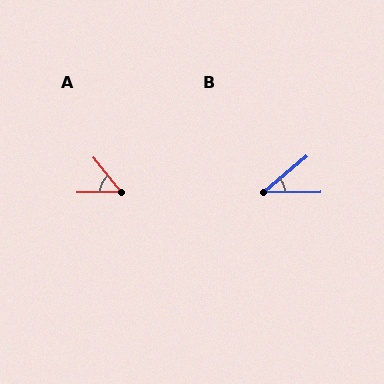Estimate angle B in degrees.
Approximately 40 degrees.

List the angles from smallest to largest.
B (40°), A (53°).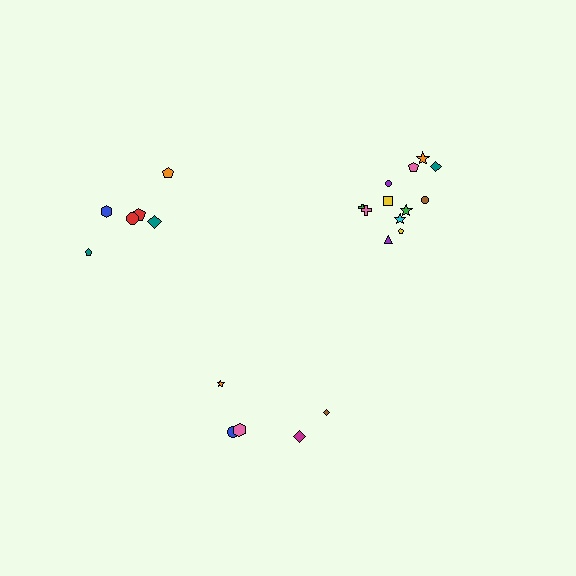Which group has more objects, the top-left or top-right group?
The top-right group.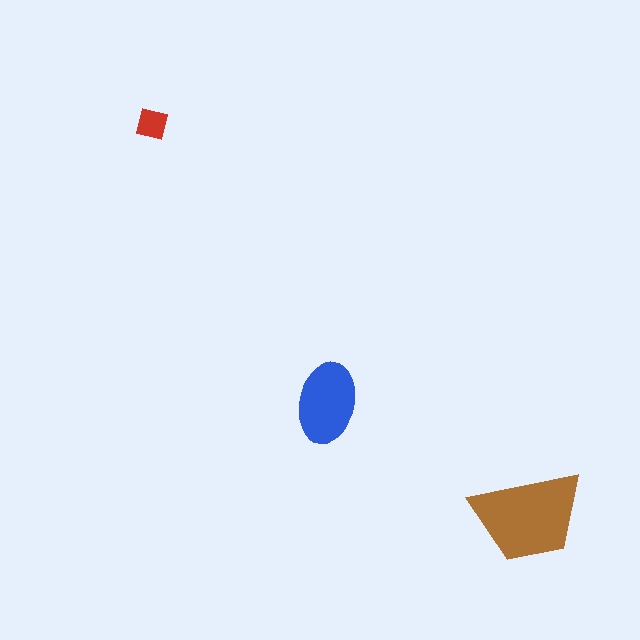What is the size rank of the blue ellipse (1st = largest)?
2nd.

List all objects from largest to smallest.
The brown trapezoid, the blue ellipse, the red square.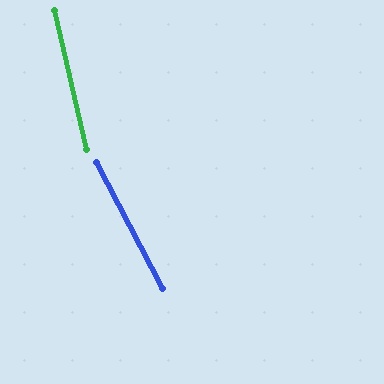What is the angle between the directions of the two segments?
Approximately 14 degrees.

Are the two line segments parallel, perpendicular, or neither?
Neither parallel nor perpendicular — they differ by about 14°.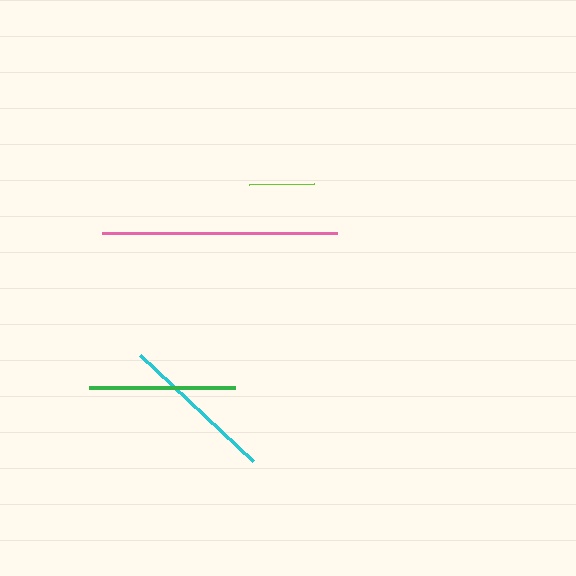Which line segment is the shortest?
The lime line is the shortest at approximately 65 pixels.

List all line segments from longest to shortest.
From longest to shortest: pink, cyan, green, lime.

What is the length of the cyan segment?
The cyan segment is approximately 155 pixels long.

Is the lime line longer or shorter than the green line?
The green line is longer than the lime line.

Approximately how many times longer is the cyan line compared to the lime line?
The cyan line is approximately 2.4 times the length of the lime line.